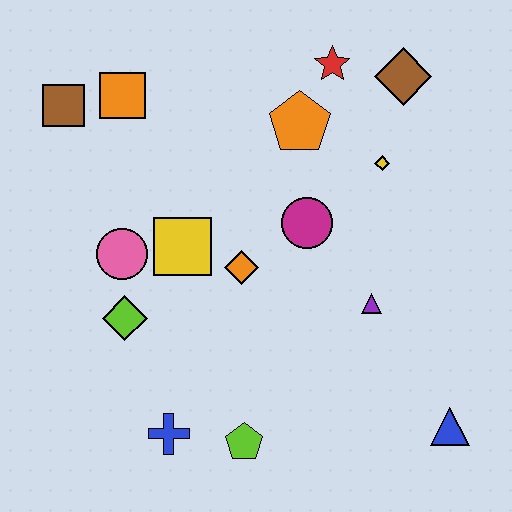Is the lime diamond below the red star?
Yes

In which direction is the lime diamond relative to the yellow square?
The lime diamond is below the yellow square.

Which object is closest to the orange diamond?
The yellow square is closest to the orange diamond.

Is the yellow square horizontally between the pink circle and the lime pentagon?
Yes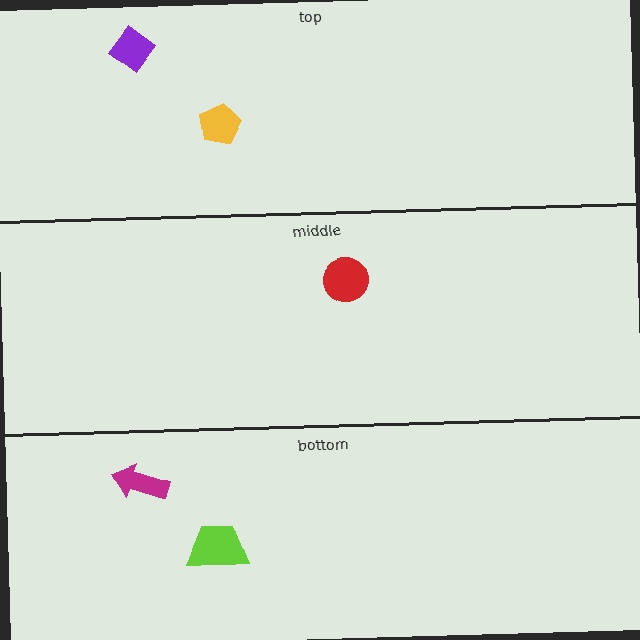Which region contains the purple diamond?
The top region.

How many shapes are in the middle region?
1.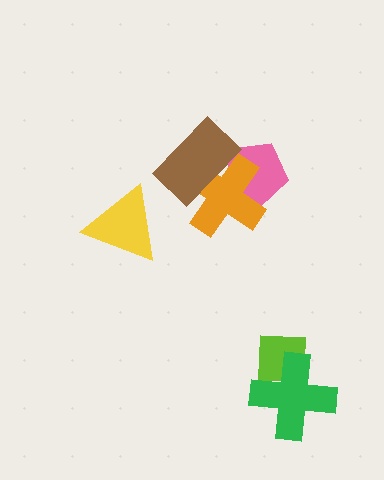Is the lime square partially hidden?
Yes, it is partially covered by another shape.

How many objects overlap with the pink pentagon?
2 objects overlap with the pink pentagon.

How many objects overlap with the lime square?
1 object overlaps with the lime square.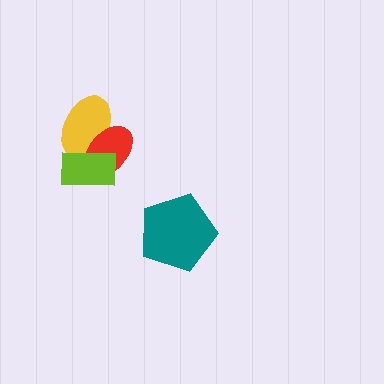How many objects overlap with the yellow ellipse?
2 objects overlap with the yellow ellipse.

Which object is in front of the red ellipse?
The lime rectangle is in front of the red ellipse.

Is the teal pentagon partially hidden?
No, no other shape covers it.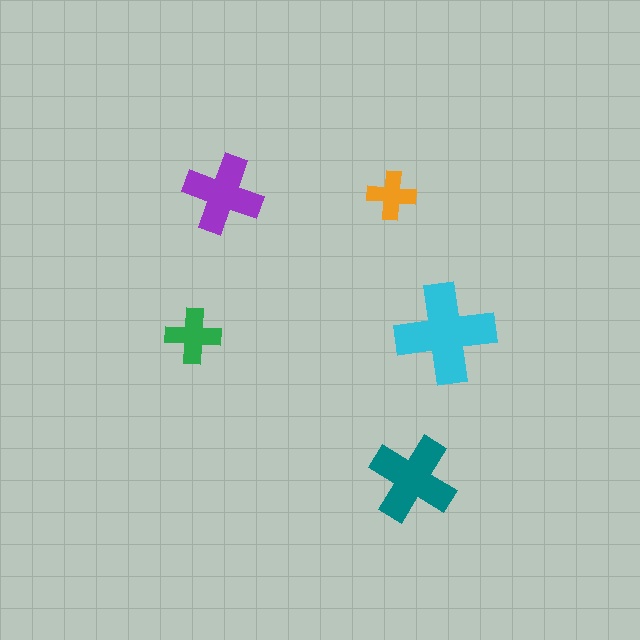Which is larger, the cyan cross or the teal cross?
The cyan one.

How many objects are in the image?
There are 5 objects in the image.